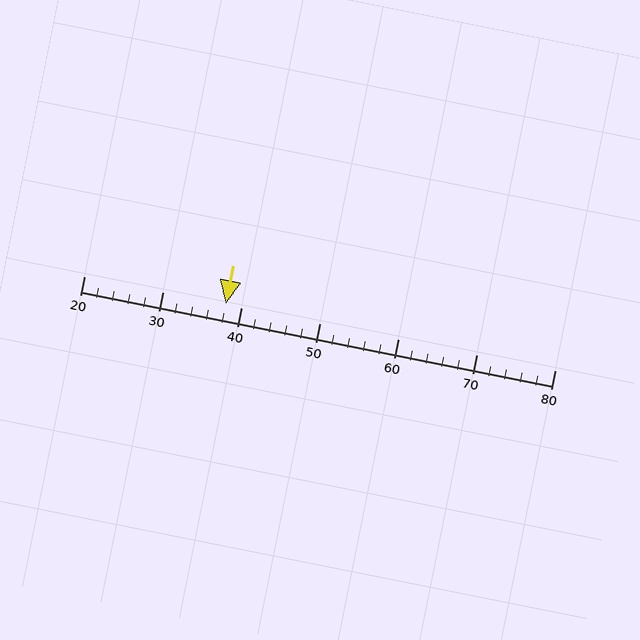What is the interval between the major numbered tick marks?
The major tick marks are spaced 10 units apart.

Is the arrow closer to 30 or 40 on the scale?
The arrow is closer to 40.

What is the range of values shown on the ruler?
The ruler shows values from 20 to 80.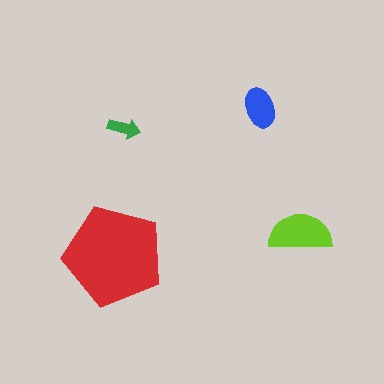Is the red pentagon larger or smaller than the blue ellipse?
Larger.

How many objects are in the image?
There are 4 objects in the image.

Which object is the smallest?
The green arrow.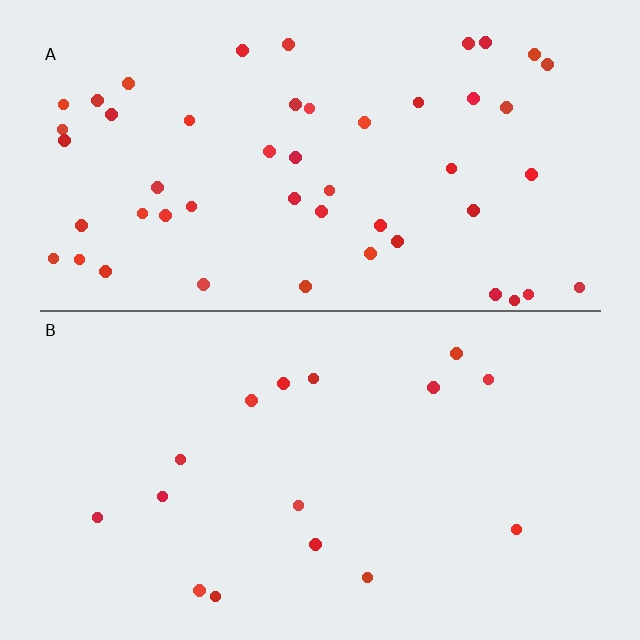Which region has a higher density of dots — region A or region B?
A (the top).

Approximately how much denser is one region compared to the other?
Approximately 3.1× — region A over region B.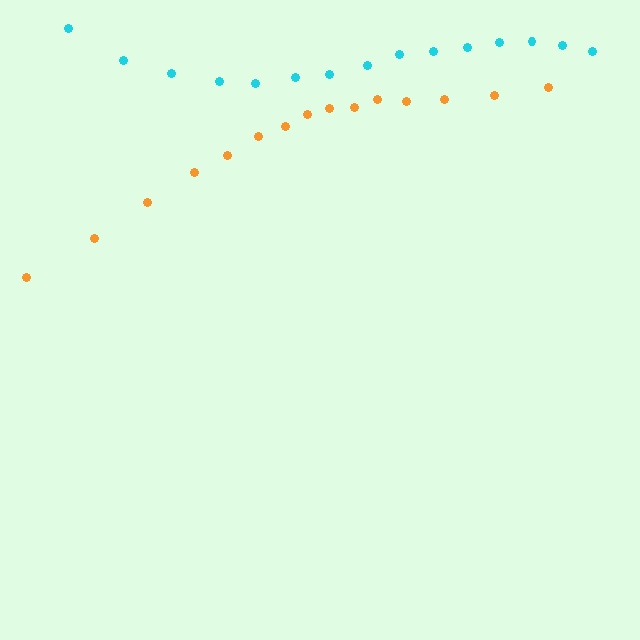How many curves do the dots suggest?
There are 2 distinct paths.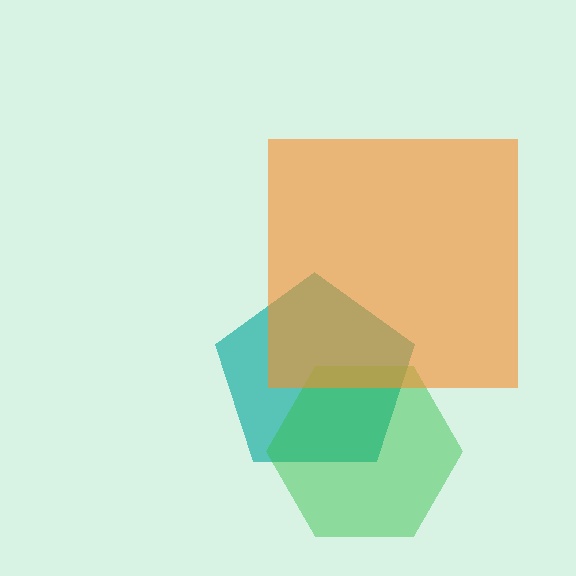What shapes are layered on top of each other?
The layered shapes are: a teal pentagon, a green hexagon, an orange square.